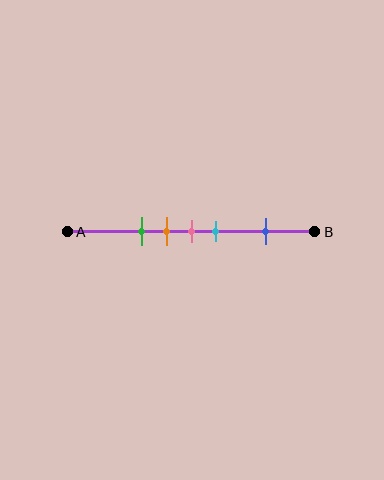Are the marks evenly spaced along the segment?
No, the marks are not evenly spaced.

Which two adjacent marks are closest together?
The orange and pink marks are the closest adjacent pair.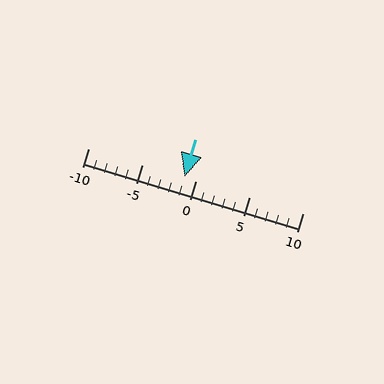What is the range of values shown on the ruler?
The ruler shows values from -10 to 10.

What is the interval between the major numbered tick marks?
The major tick marks are spaced 5 units apart.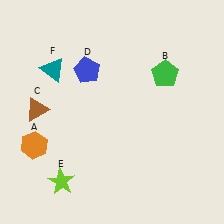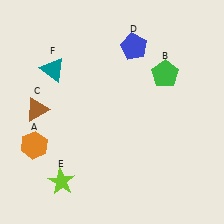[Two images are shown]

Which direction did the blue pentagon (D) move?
The blue pentagon (D) moved right.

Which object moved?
The blue pentagon (D) moved right.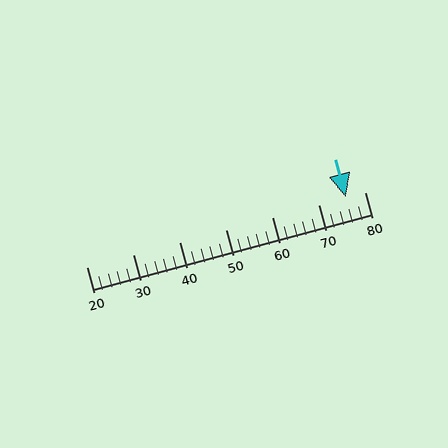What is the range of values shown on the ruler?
The ruler shows values from 20 to 80.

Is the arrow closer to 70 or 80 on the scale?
The arrow is closer to 80.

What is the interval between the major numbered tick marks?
The major tick marks are spaced 10 units apart.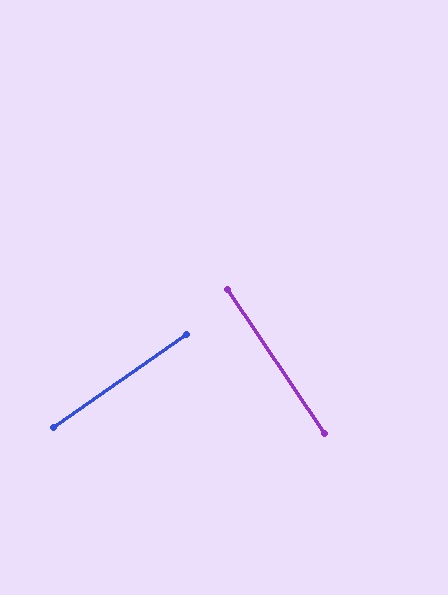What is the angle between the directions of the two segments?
Approximately 89 degrees.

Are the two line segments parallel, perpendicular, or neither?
Perpendicular — they meet at approximately 89°.